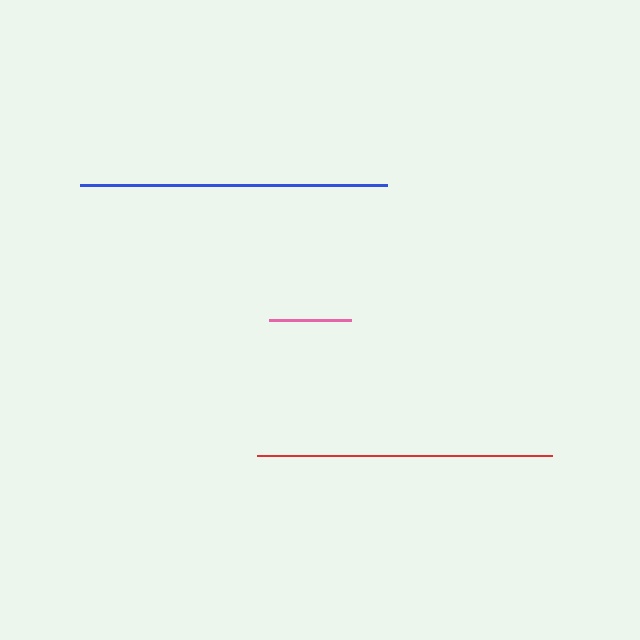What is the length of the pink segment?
The pink segment is approximately 82 pixels long.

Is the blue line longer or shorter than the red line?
The blue line is longer than the red line.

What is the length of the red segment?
The red segment is approximately 295 pixels long.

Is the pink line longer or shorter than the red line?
The red line is longer than the pink line.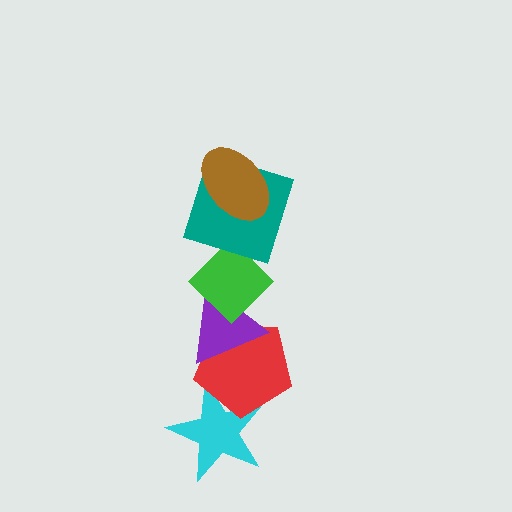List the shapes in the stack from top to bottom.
From top to bottom: the brown ellipse, the teal square, the green diamond, the purple triangle, the red pentagon, the cyan star.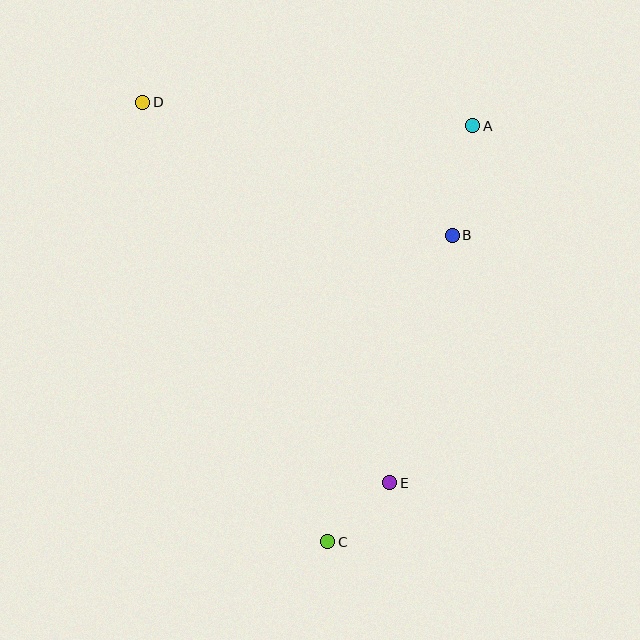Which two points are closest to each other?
Points C and E are closest to each other.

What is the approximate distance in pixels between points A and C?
The distance between A and C is approximately 441 pixels.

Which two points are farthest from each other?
Points C and D are farthest from each other.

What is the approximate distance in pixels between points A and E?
The distance between A and E is approximately 367 pixels.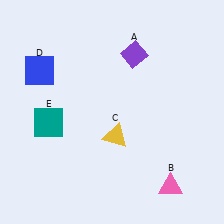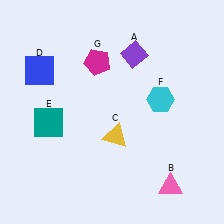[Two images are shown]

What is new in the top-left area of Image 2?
A magenta pentagon (G) was added in the top-left area of Image 2.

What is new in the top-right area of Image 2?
A cyan hexagon (F) was added in the top-right area of Image 2.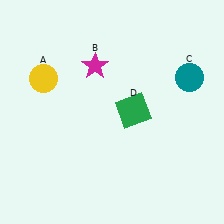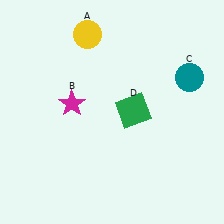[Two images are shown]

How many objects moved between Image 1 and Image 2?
2 objects moved between the two images.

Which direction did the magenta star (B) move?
The magenta star (B) moved down.